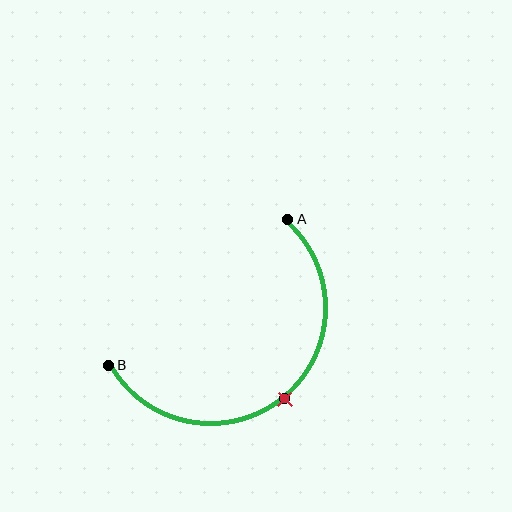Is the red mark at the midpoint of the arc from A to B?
Yes. The red mark lies on the arc at equal arc-length from both A and B — it is the arc midpoint.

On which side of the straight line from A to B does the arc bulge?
The arc bulges below and to the right of the straight line connecting A and B.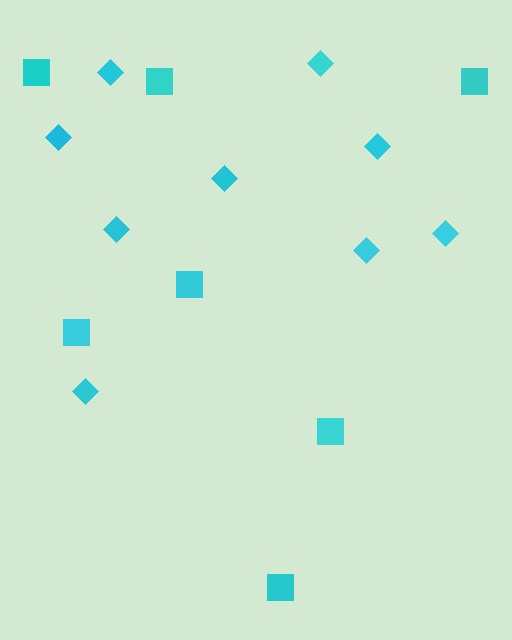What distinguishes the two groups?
There are 2 groups: one group of diamonds (9) and one group of squares (7).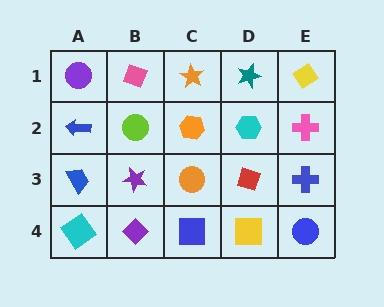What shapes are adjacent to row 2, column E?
A yellow diamond (row 1, column E), a blue cross (row 3, column E), a cyan hexagon (row 2, column D).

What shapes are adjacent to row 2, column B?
A pink diamond (row 1, column B), a purple star (row 3, column B), a blue arrow (row 2, column A), an orange hexagon (row 2, column C).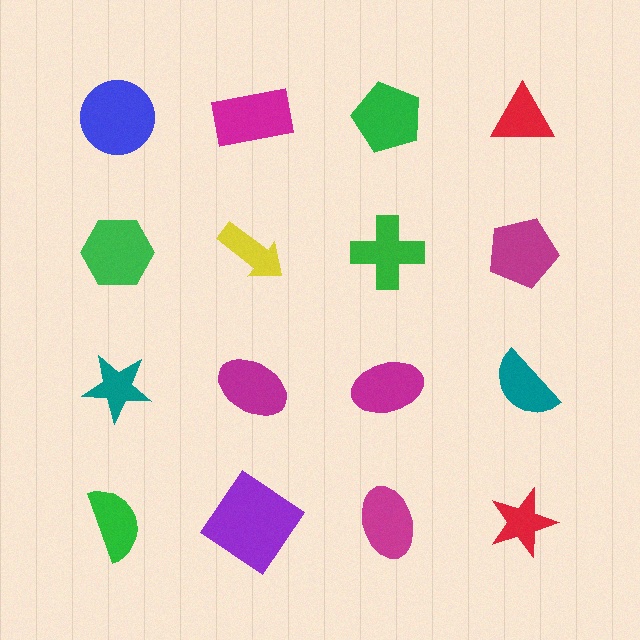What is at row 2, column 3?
A green cross.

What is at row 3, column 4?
A teal semicircle.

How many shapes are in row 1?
4 shapes.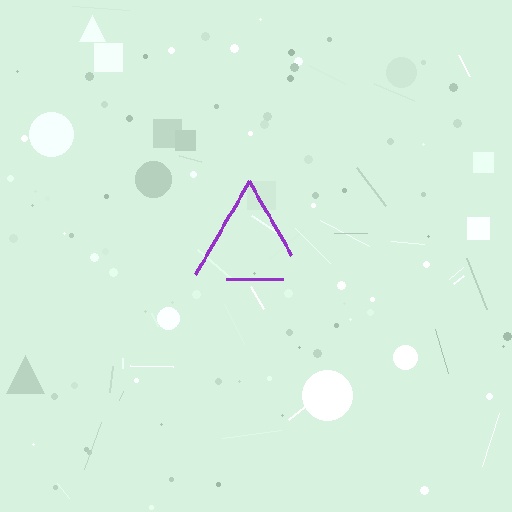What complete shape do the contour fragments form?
The contour fragments form a triangle.